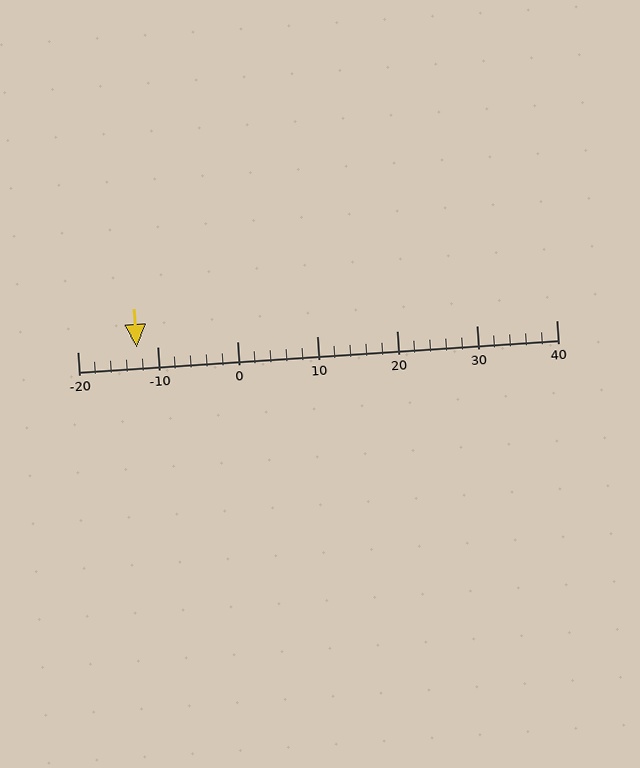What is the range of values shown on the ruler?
The ruler shows values from -20 to 40.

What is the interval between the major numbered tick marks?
The major tick marks are spaced 10 units apart.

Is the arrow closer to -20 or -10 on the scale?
The arrow is closer to -10.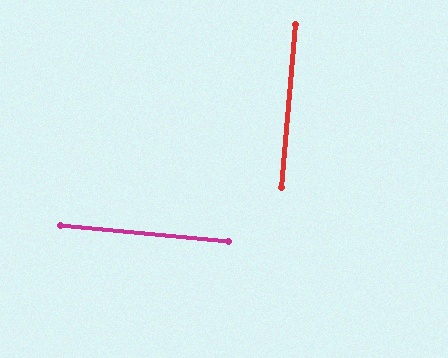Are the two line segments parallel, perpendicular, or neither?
Perpendicular — they meet at approximately 90°.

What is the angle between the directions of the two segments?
Approximately 90 degrees.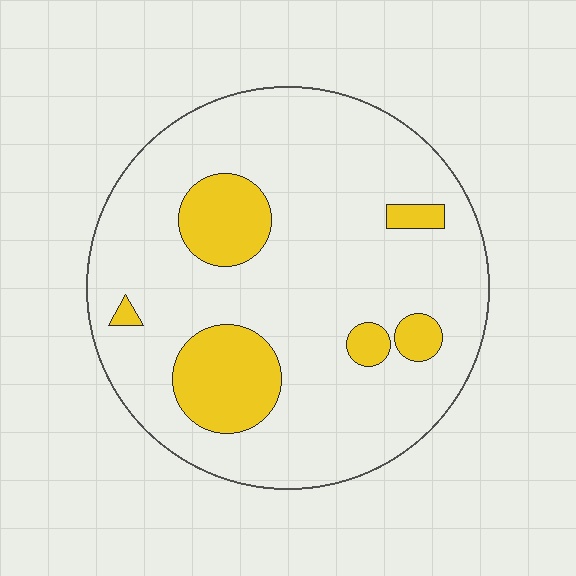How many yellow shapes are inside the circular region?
6.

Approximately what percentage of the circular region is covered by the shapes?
Approximately 15%.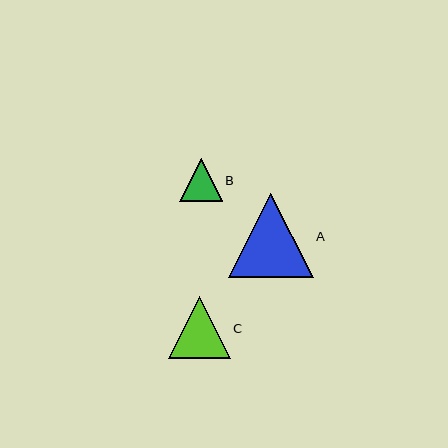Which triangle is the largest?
Triangle A is the largest with a size of approximately 84 pixels.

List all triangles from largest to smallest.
From largest to smallest: A, C, B.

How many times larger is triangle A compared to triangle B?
Triangle A is approximately 2.0 times the size of triangle B.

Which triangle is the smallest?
Triangle B is the smallest with a size of approximately 42 pixels.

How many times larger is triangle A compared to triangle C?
Triangle A is approximately 1.4 times the size of triangle C.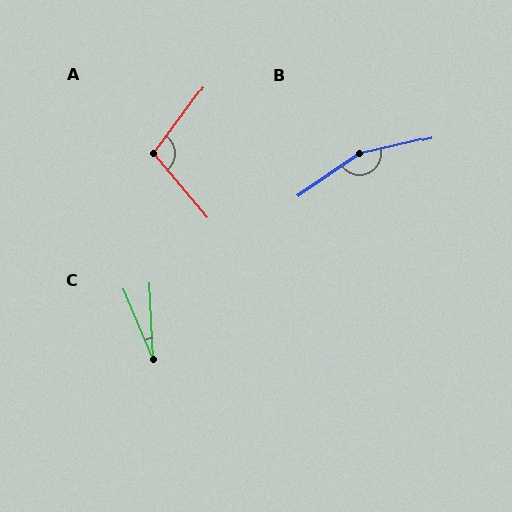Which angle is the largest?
B, at approximately 158 degrees.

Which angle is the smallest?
C, at approximately 20 degrees.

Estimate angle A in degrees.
Approximately 103 degrees.